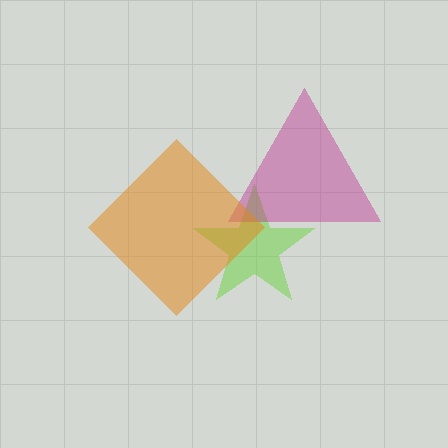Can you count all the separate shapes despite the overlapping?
Yes, there are 3 separate shapes.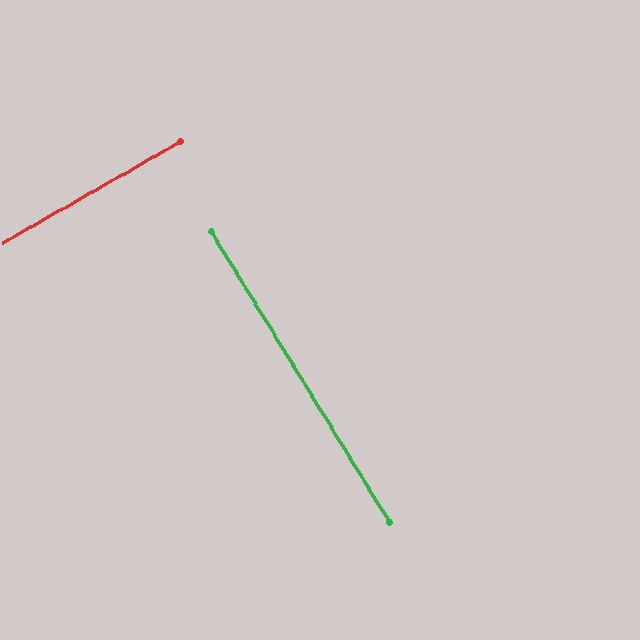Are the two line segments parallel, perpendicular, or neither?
Perpendicular — they meet at approximately 88°.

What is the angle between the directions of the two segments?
Approximately 88 degrees.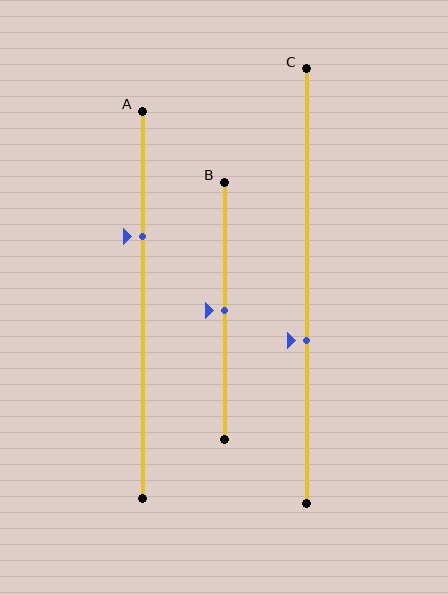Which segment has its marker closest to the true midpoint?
Segment B has its marker closest to the true midpoint.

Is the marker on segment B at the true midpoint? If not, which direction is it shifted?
Yes, the marker on segment B is at the true midpoint.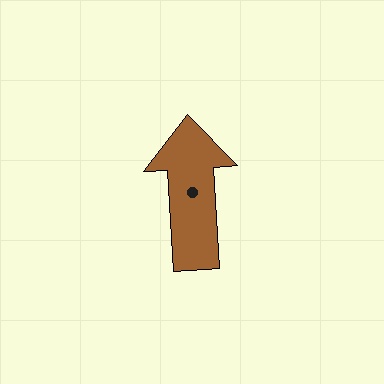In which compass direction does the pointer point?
North.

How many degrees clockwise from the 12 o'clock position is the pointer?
Approximately 357 degrees.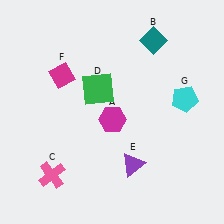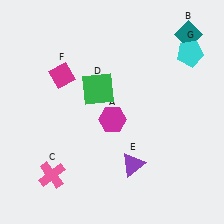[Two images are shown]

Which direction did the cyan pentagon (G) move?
The cyan pentagon (G) moved up.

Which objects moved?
The objects that moved are: the teal diamond (B), the cyan pentagon (G).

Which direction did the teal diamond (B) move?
The teal diamond (B) moved right.